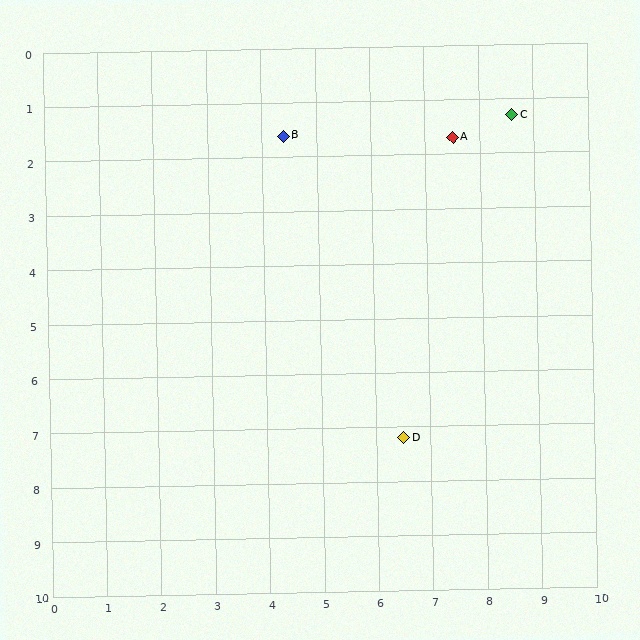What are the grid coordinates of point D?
Point D is at approximately (6.5, 7.2).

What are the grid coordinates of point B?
Point B is at approximately (4.4, 1.6).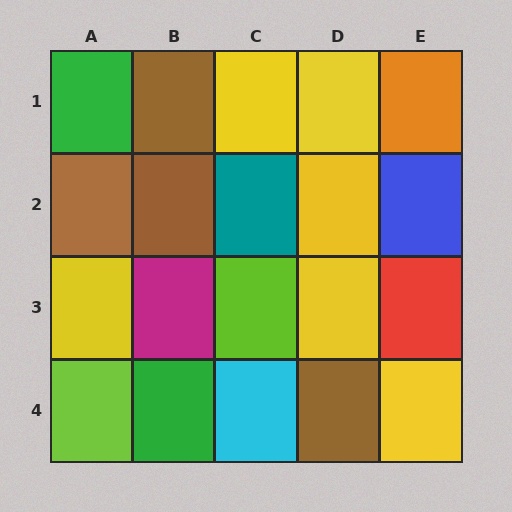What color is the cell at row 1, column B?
Brown.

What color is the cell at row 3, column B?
Magenta.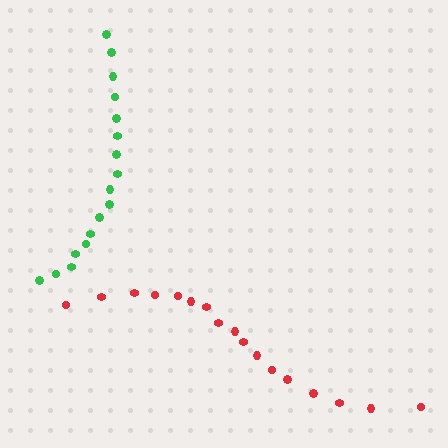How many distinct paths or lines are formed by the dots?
There are 2 distinct paths.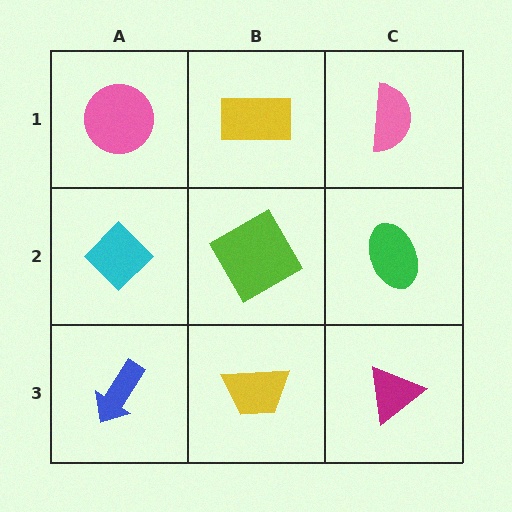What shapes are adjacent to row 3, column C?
A green ellipse (row 2, column C), a yellow trapezoid (row 3, column B).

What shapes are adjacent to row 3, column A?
A cyan diamond (row 2, column A), a yellow trapezoid (row 3, column B).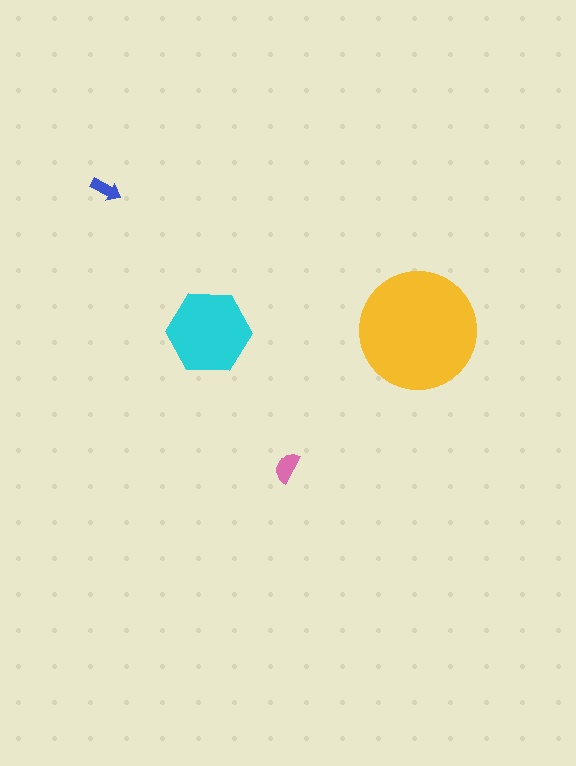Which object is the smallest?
The blue arrow.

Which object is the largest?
The yellow circle.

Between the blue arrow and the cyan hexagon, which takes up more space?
The cyan hexagon.